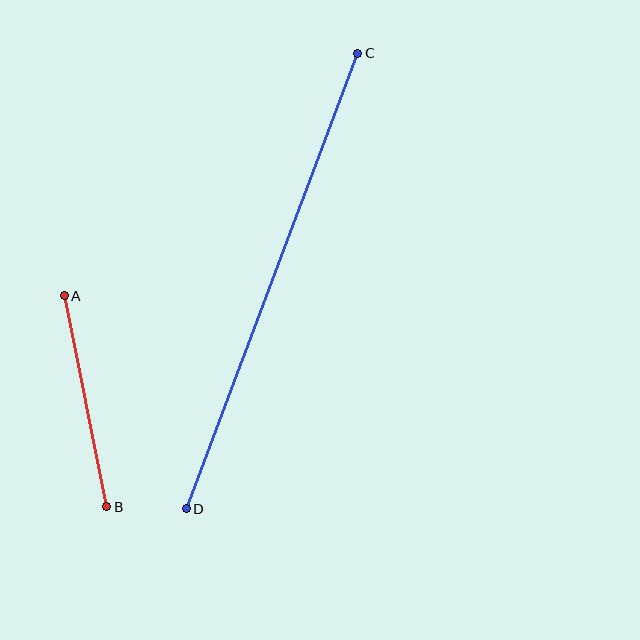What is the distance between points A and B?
The distance is approximately 215 pixels.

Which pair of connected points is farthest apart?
Points C and D are farthest apart.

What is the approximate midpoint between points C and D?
The midpoint is at approximately (272, 281) pixels.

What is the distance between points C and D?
The distance is approximately 487 pixels.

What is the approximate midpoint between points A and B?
The midpoint is at approximately (86, 401) pixels.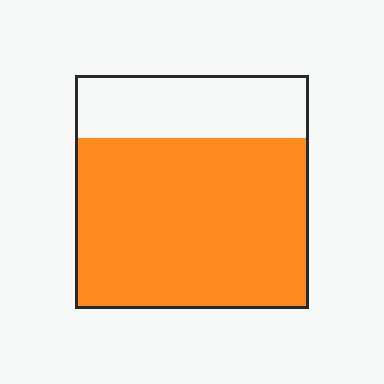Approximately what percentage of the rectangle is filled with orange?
Approximately 75%.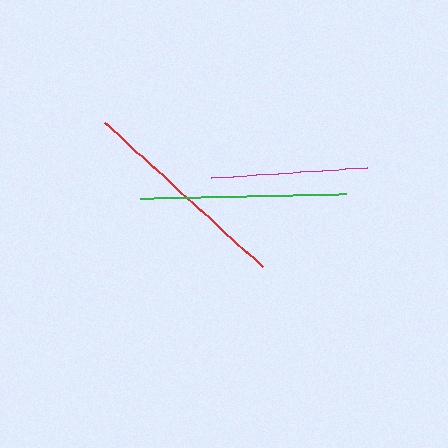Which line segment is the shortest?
The magenta line is the shortest at approximately 156 pixels.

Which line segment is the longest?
The red line is the longest at approximately 214 pixels.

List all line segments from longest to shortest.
From longest to shortest: red, green, magenta.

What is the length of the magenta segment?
The magenta segment is approximately 156 pixels long.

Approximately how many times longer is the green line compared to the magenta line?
The green line is approximately 1.3 times the length of the magenta line.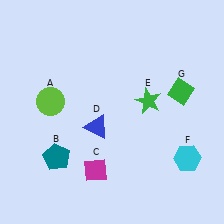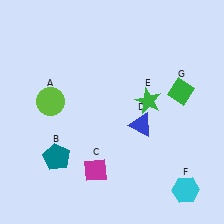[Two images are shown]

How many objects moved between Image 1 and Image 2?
2 objects moved between the two images.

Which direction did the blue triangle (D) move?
The blue triangle (D) moved right.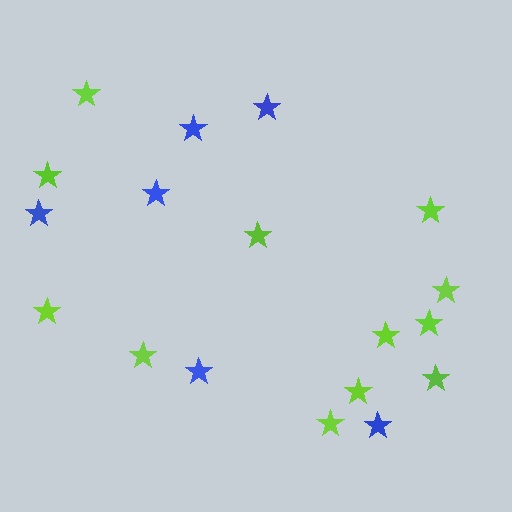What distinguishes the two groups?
There are 2 groups: one group of blue stars (6) and one group of lime stars (12).